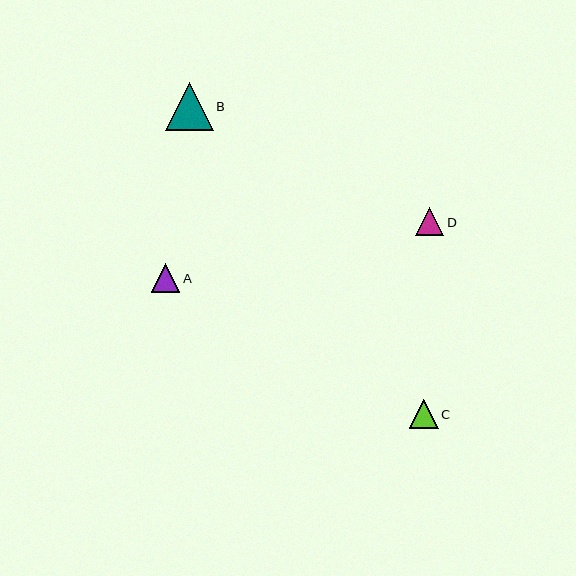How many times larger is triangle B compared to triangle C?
Triangle B is approximately 1.7 times the size of triangle C.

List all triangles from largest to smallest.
From largest to smallest: B, C, A, D.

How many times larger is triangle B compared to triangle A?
Triangle B is approximately 1.7 times the size of triangle A.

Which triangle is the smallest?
Triangle D is the smallest with a size of approximately 28 pixels.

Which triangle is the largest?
Triangle B is the largest with a size of approximately 48 pixels.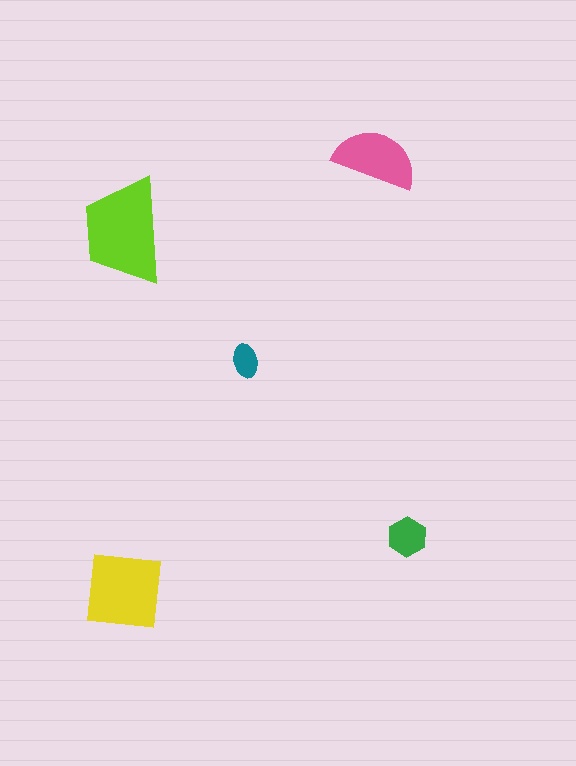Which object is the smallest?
The teal ellipse.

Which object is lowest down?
The yellow square is bottommost.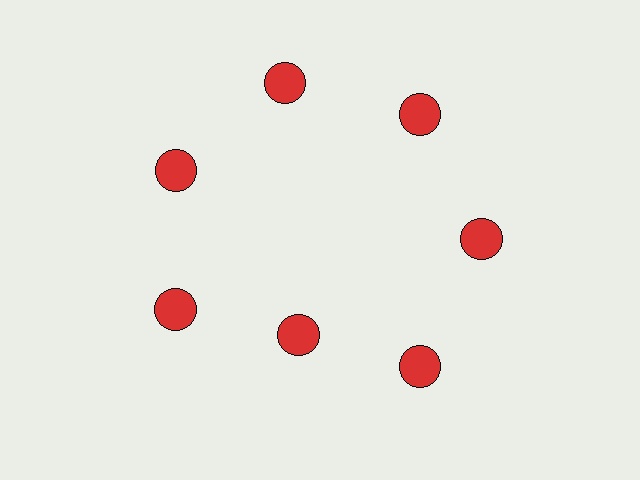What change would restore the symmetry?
The symmetry would be restored by moving it outward, back onto the ring so that all 7 circles sit at equal angles and equal distance from the center.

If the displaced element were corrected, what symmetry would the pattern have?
It would have 7-fold rotational symmetry — the pattern would map onto itself every 51 degrees.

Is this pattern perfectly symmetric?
No. The 7 red circles are arranged in a ring, but one element near the 6 o'clock position is pulled inward toward the center, breaking the 7-fold rotational symmetry.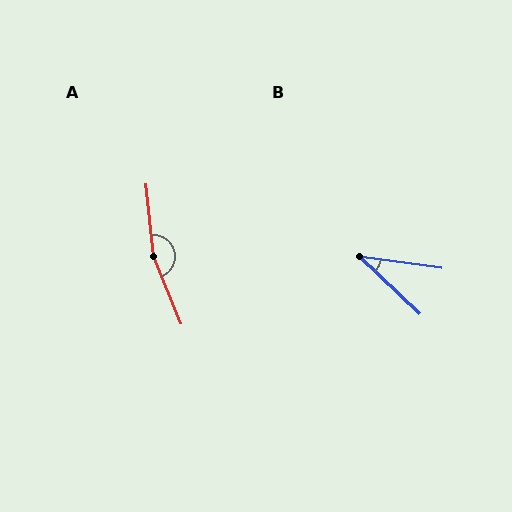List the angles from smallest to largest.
B (36°), A (163°).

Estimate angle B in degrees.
Approximately 36 degrees.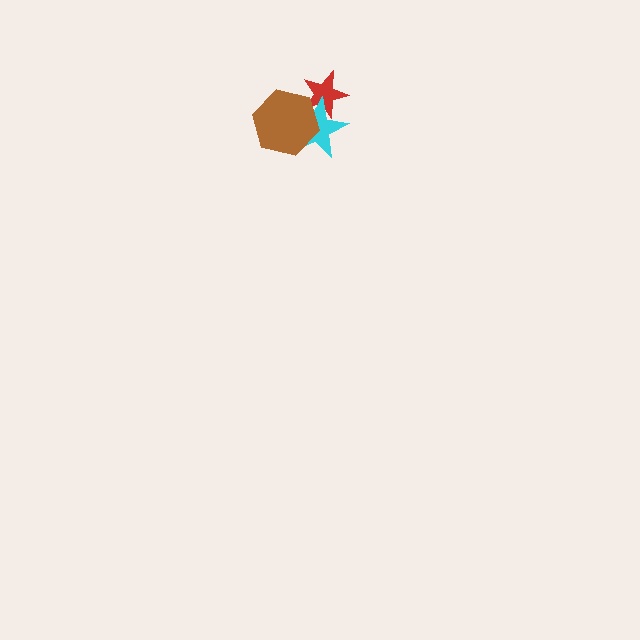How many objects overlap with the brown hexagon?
2 objects overlap with the brown hexagon.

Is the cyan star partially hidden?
Yes, it is partially covered by another shape.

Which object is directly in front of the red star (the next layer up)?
The cyan star is directly in front of the red star.